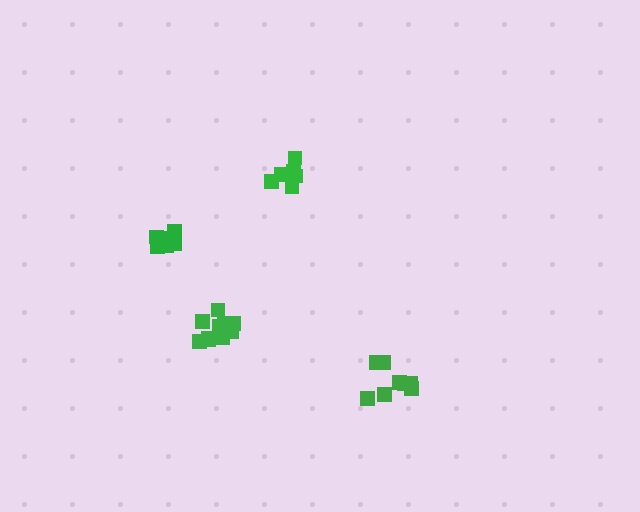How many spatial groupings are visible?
There are 4 spatial groupings.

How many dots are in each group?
Group 1: 6 dots, Group 2: 12 dots, Group 3: 8 dots, Group 4: 7 dots (33 total).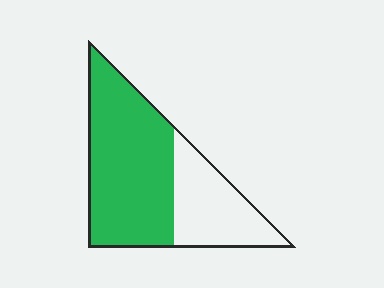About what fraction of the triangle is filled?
About two thirds (2/3).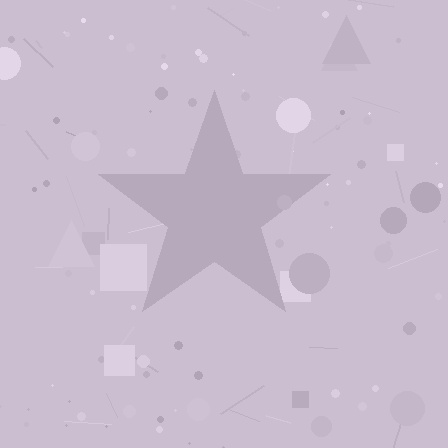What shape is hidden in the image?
A star is hidden in the image.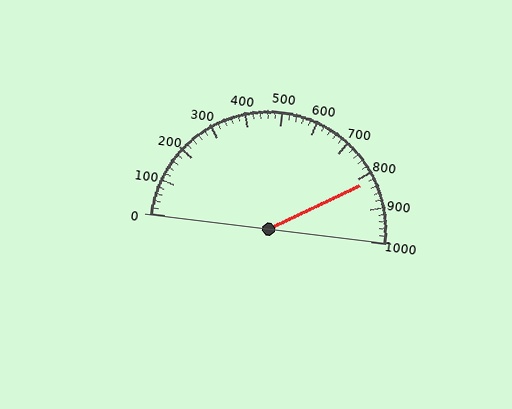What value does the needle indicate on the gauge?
The needle indicates approximately 820.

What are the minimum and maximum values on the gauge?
The gauge ranges from 0 to 1000.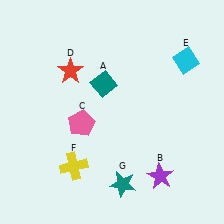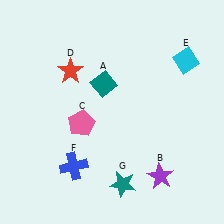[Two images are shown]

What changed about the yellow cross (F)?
In Image 1, F is yellow. In Image 2, it changed to blue.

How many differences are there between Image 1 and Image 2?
There is 1 difference between the two images.